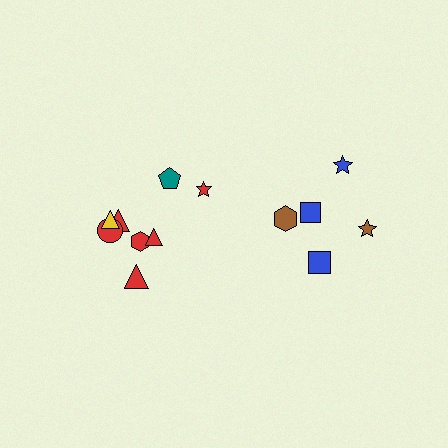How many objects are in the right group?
There are 5 objects.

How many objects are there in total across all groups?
There are 13 objects.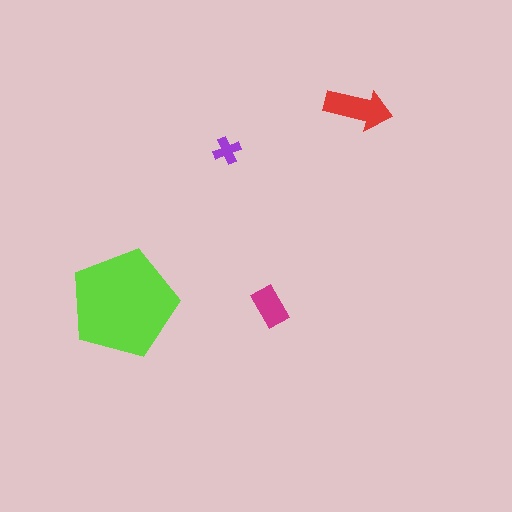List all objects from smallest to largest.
The purple cross, the magenta rectangle, the red arrow, the lime pentagon.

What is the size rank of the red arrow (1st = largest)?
2nd.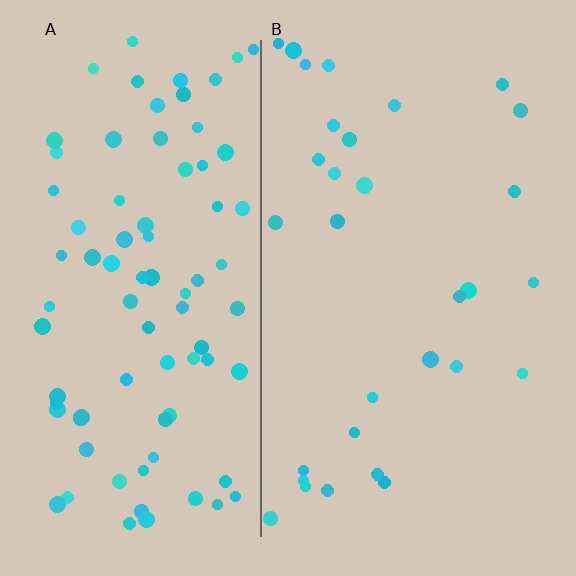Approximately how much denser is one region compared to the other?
Approximately 2.7× — region A over region B.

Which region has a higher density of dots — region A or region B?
A (the left).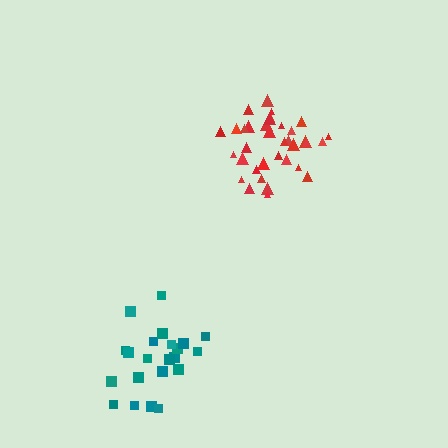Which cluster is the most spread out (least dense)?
Teal.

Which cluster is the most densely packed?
Red.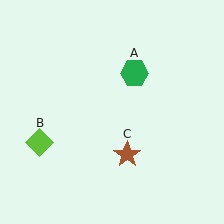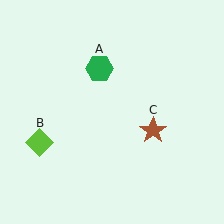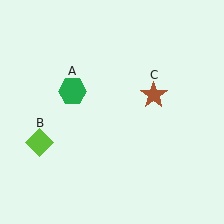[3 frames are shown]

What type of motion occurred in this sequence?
The green hexagon (object A), brown star (object C) rotated counterclockwise around the center of the scene.